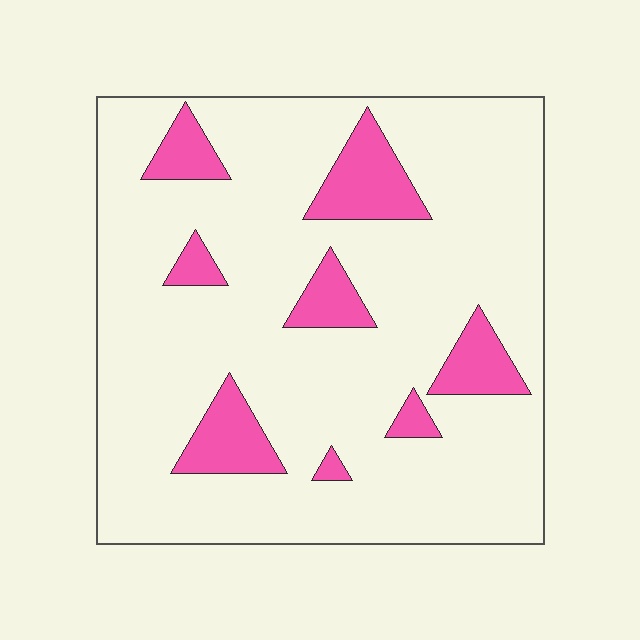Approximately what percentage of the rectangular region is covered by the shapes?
Approximately 15%.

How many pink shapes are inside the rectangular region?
8.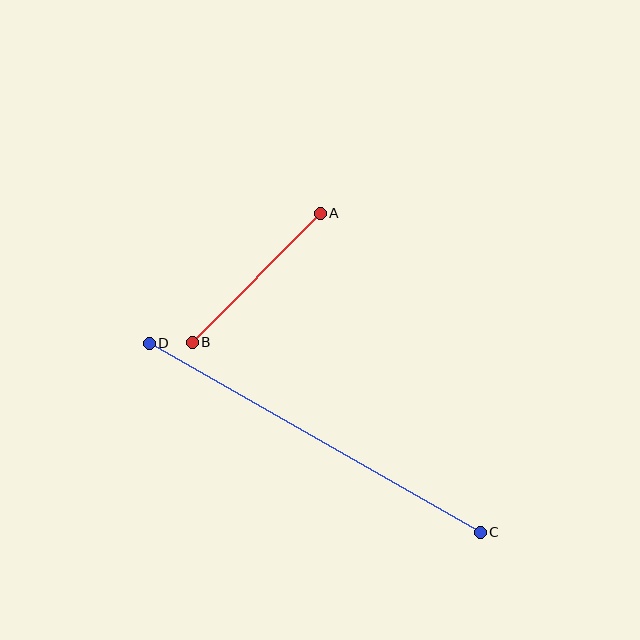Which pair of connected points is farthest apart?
Points C and D are farthest apart.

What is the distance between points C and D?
The distance is approximately 381 pixels.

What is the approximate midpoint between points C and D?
The midpoint is at approximately (315, 438) pixels.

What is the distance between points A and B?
The distance is approximately 182 pixels.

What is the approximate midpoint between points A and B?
The midpoint is at approximately (256, 278) pixels.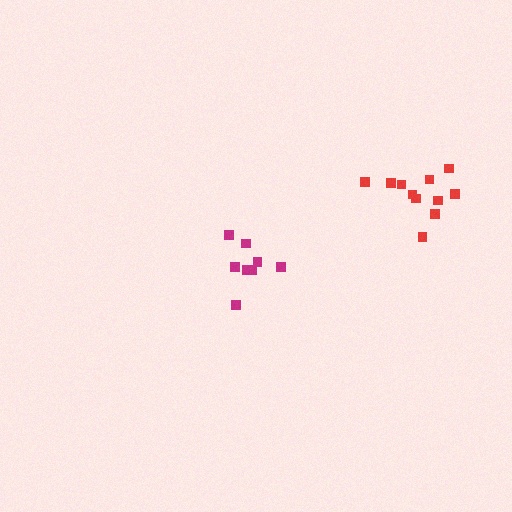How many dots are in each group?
Group 1: 11 dots, Group 2: 8 dots (19 total).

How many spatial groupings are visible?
There are 2 spatial groupings.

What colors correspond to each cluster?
The clusters are colored: red, magenta.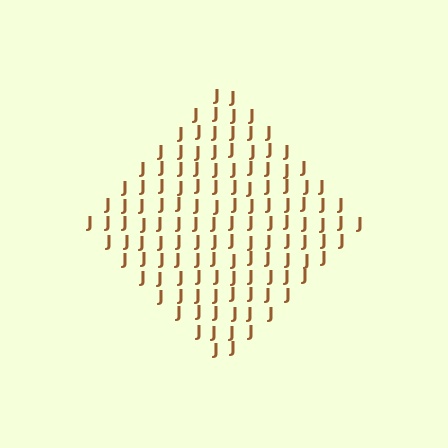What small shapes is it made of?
It is made of small letter J's.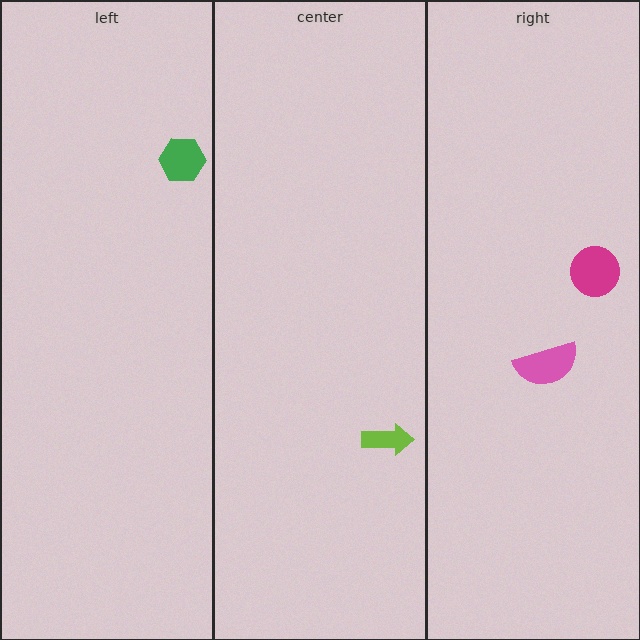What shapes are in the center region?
The lime arrow.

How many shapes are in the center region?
1.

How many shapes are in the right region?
2.